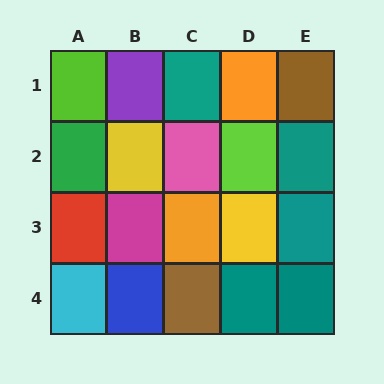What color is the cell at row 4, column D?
Teal.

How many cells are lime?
2 cells are lime.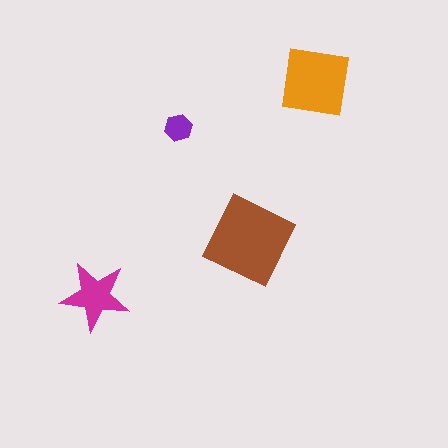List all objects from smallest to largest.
The purple hexagon, the magenta star, the orange square, the brown diamond.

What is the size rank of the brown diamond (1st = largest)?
1st.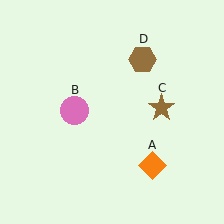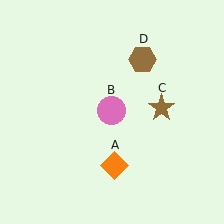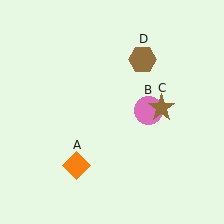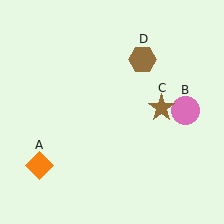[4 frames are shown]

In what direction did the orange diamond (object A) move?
The orange diamond (object A) moved left.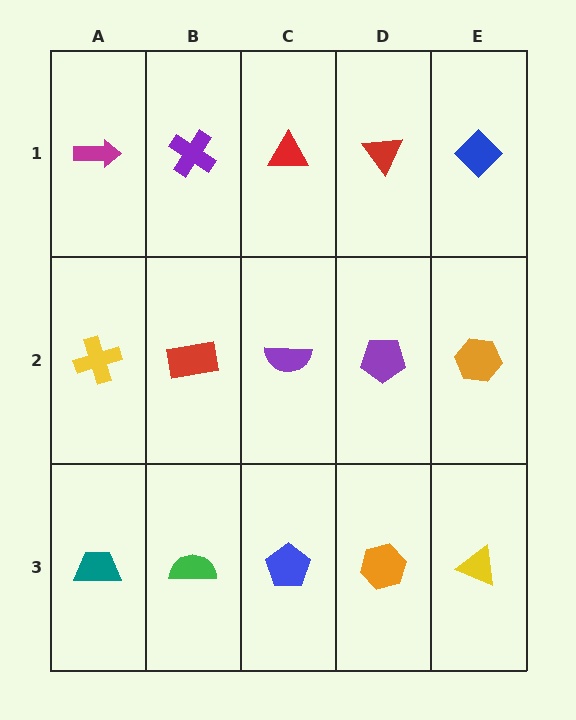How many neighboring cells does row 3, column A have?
2.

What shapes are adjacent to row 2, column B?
A purple cross (row 1, column B), a green semicircle (row 3, column B), a yellow cross (row 2, column A), a purple semicircle (row 2, column C).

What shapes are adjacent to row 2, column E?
A blue diamond (row 1, column E), a yellow triangle (row 3, column E), a purple pentagon (row 2, column D).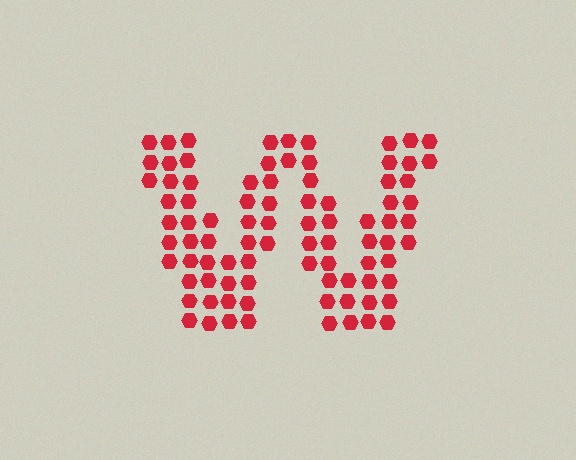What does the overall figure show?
The overall figure shows the letter W.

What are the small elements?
The small elements are hexagons.